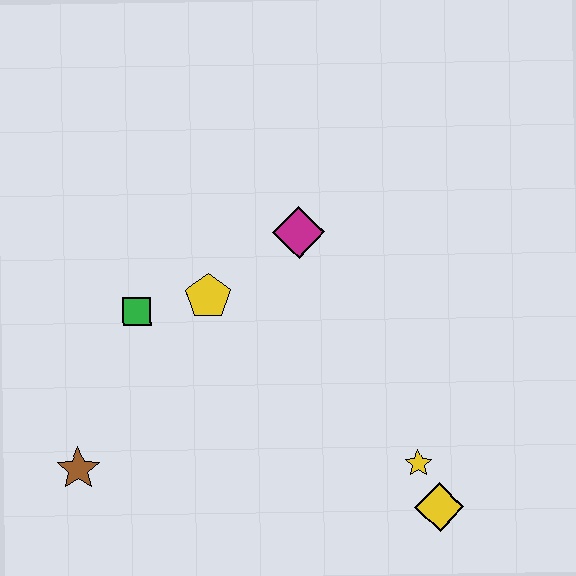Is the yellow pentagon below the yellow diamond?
No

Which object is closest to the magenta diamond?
The yellow pentagon is closest to the magenta diamond.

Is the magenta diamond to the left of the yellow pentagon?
No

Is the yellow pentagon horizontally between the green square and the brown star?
No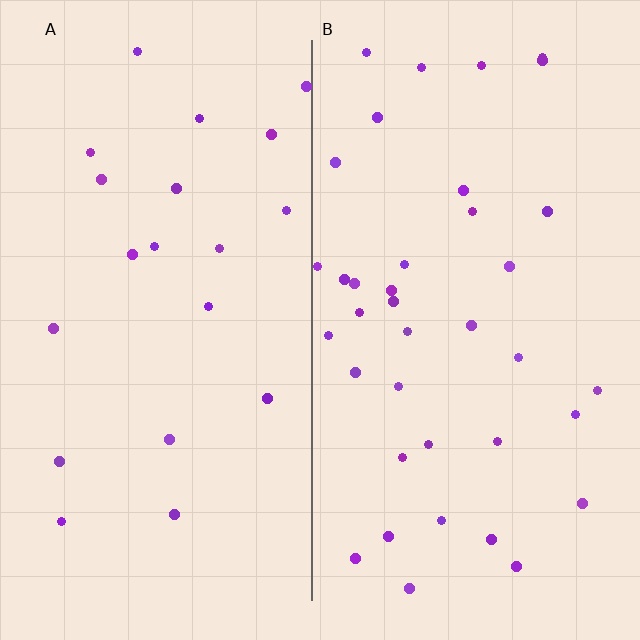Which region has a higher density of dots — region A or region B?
B (the right).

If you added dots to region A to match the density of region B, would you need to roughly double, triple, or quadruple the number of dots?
Approximately double.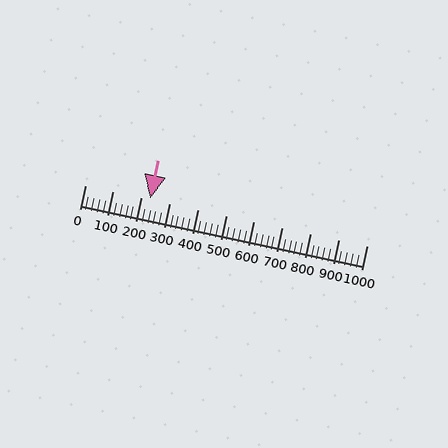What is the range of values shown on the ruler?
The ruler shows values from 0 to 1000.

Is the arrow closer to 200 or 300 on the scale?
The arrow is closer to 200.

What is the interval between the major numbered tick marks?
The major tick marks are spaced 100 units apart.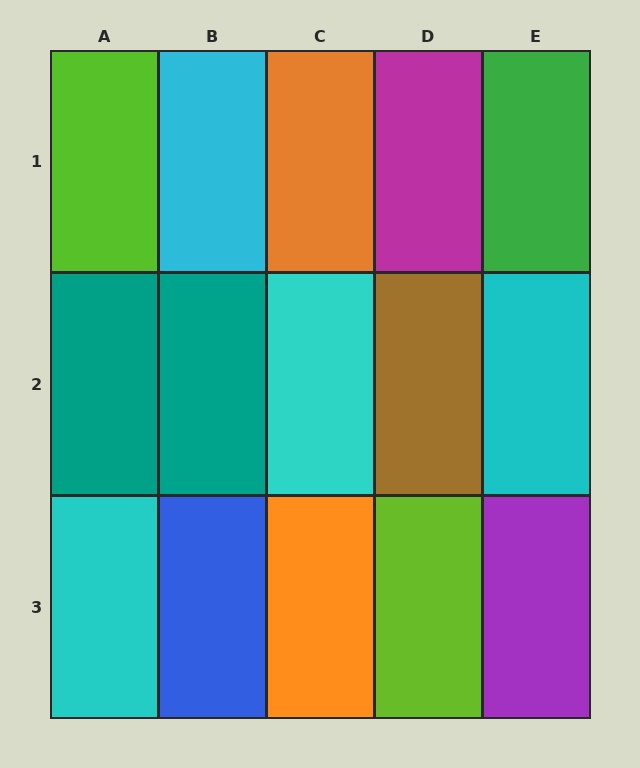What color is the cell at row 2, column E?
Cyan.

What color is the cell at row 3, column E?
Purple.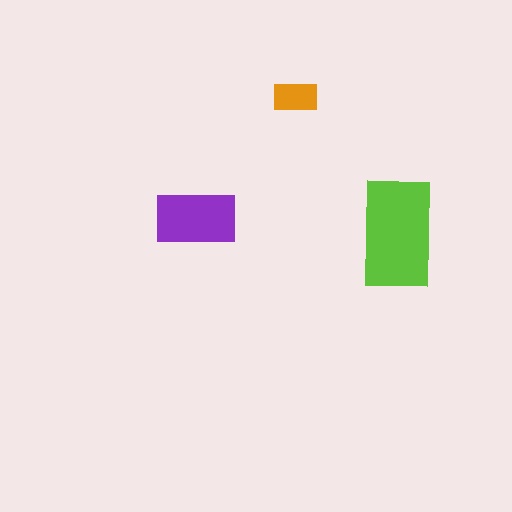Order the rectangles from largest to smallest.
the lime one, the purple one, the orange one.